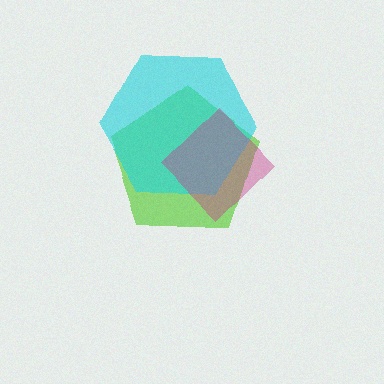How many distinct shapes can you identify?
There are 3 distinct shapes: a lime pentagon, a cyan hexagon, a magenta diamond.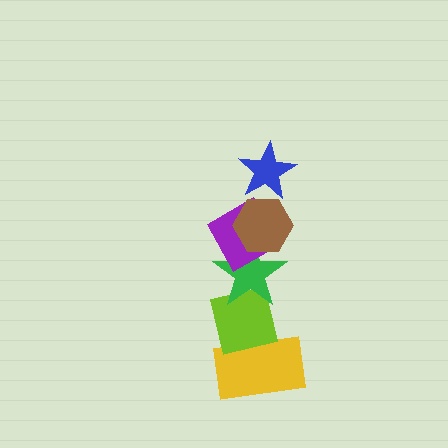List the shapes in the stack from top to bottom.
From top to bottom: the blue star, the brown hexagon, the purple diamond, the green star, the lime square, the yellow rectangle.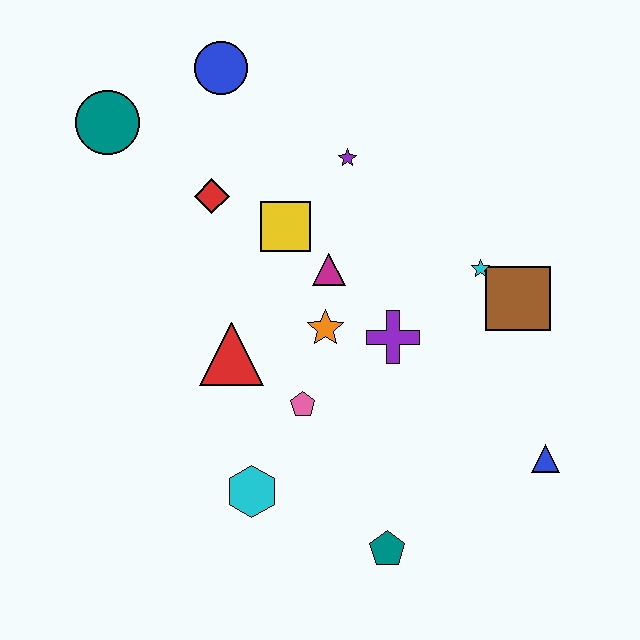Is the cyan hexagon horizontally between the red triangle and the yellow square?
Yes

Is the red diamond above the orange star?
Yes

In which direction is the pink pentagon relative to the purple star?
The pink pentagon is below the purple star.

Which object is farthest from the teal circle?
The blue triangle is farthest from the teal circle.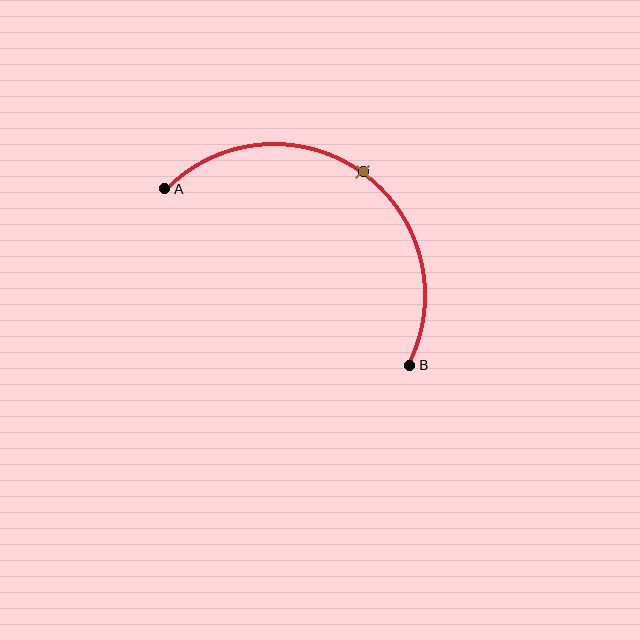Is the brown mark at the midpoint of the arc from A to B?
Yes. The brown mark lies on the arc at equal arc-length from both A and B — it is the arc midpoint.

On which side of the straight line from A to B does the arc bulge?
The arc bulges above and to the right of the straight line connecting A and B.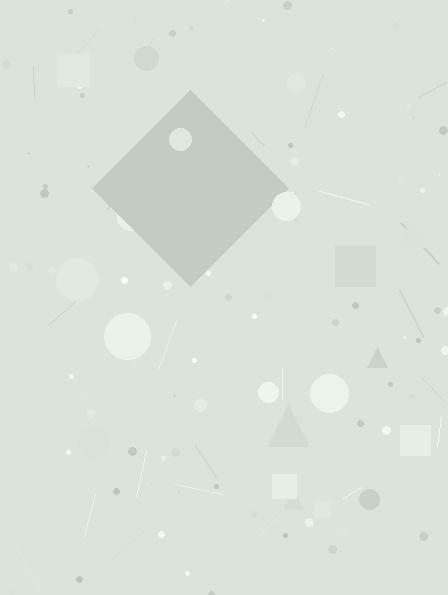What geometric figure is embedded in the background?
A diamond is embedded in the background.